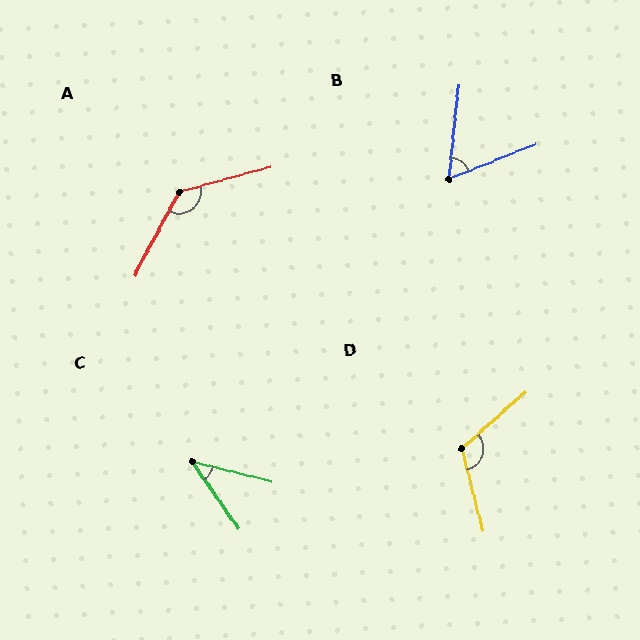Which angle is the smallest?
C, at approximately 42 degrees.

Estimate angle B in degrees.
Approximately 62 degrees.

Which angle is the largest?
A, at approximately 134 degrees.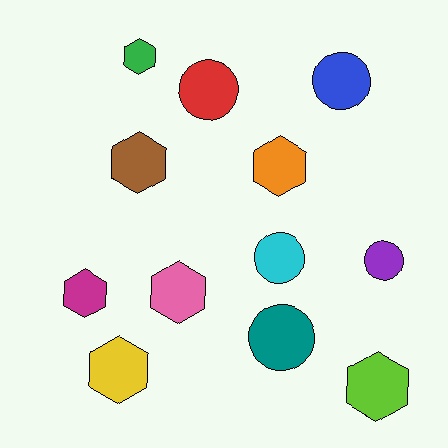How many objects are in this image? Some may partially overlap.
There are 12 objects.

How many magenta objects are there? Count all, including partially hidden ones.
There is 1 magenta object.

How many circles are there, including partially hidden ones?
There are 5 circles.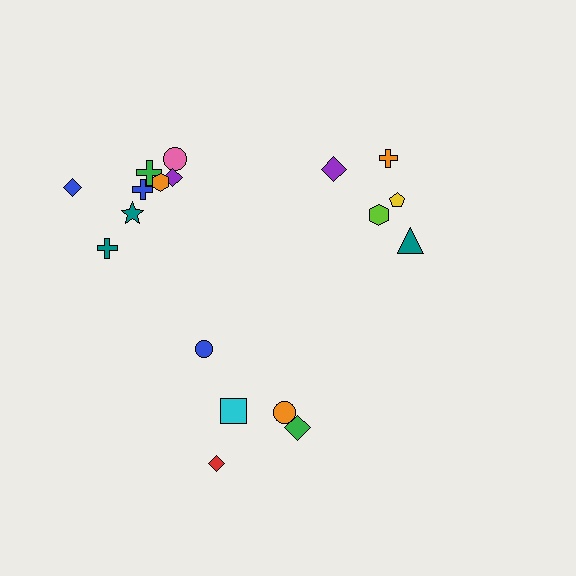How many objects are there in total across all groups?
There are 18 objects.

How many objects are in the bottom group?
There are 5 objects.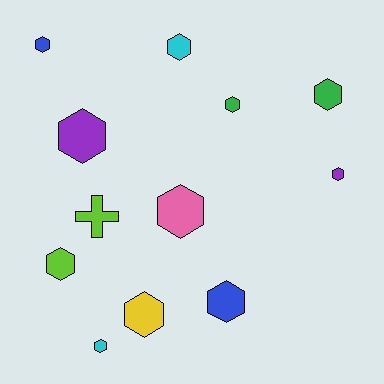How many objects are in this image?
There are 12 objects.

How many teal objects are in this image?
There are no teal objects.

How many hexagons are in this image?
There are 11 hexagons.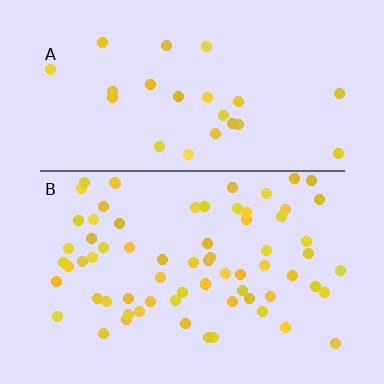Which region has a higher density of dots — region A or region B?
B (the bottom).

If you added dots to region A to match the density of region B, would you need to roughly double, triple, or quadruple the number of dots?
Approximately triple.